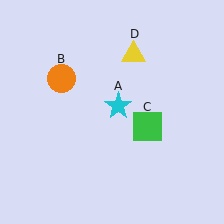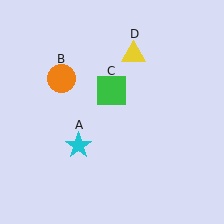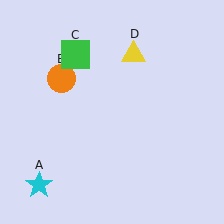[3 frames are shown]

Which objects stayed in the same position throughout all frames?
Orange circle (object B) and yellow triangle (object D) remained stationary.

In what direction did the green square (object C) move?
The green square (object C) moved up and to the left.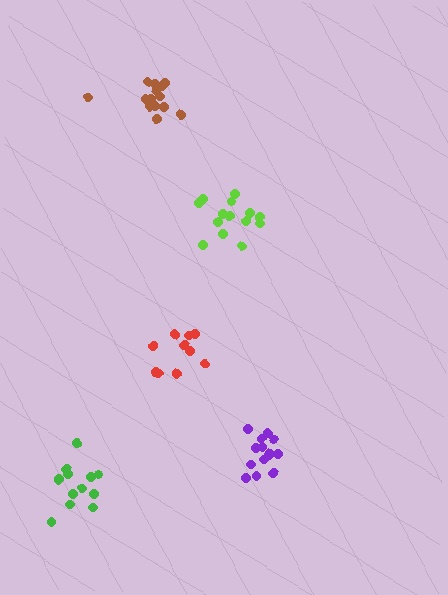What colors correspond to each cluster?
The clusters are colored: purple, lime, brown, red, green.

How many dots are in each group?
Group 1: 14 dots, Group 2: 14 dots, Group 3: 15 dots, Group 4: 10 dots, Group 5: 13 dots (66 total).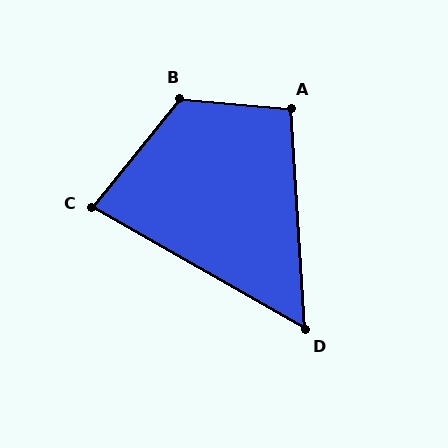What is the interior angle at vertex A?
Approximately 99 degrees (obtuse).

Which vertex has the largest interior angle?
B, at approximately 124 degrees.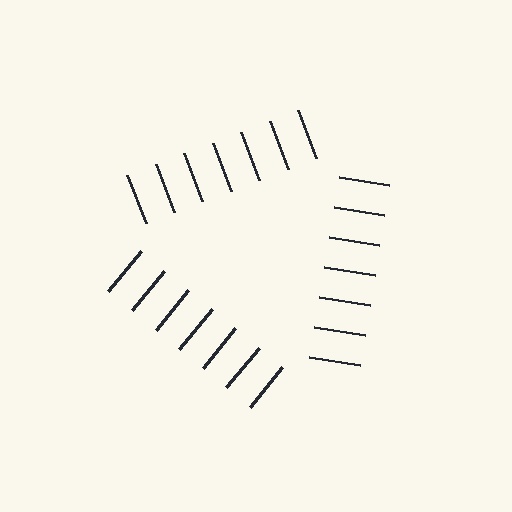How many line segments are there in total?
21 — 7 along each of the 3 edges.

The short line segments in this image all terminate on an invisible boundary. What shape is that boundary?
An illusory triangle — the line segments terminate on its edges but no continuous stroke is drawn.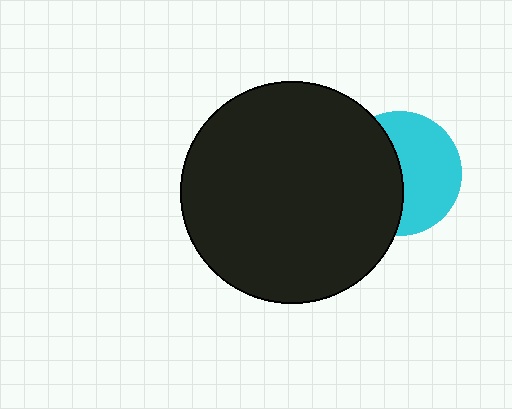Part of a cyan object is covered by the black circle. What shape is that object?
It is a circle.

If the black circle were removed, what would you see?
You would see the complete cyan circle.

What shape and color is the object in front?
The object in front is a black circle.